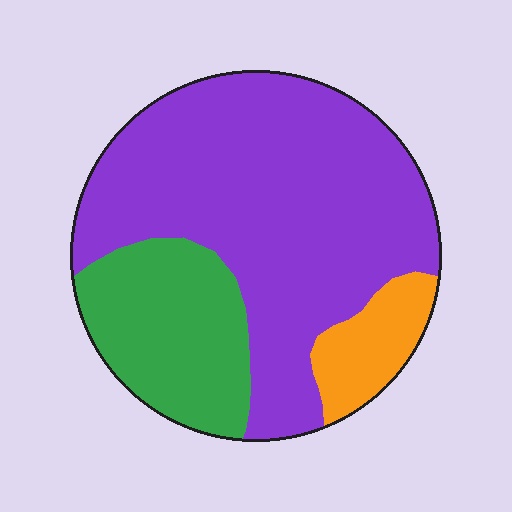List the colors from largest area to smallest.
From largest to smallest: purple, green, orange.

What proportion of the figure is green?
Green covers roughly 25% of the figure.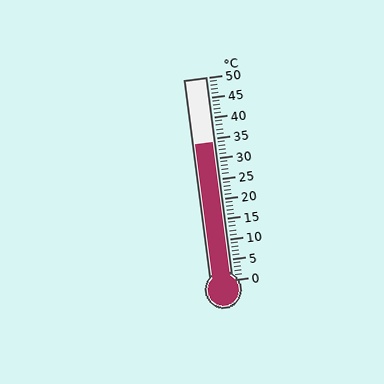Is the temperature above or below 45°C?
The temperature is below 45°C.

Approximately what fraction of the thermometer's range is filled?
The thermometer is filled to approximately 70% of its range.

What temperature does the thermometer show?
The thermometer shows approximately 34°C.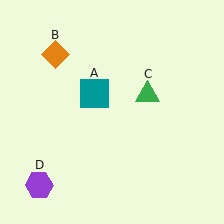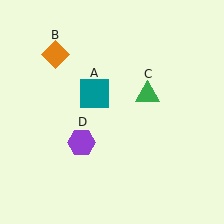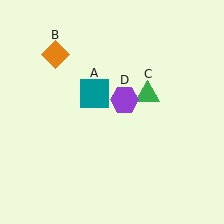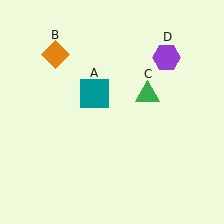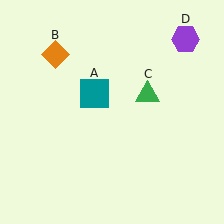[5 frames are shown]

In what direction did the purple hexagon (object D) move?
The purple hexagon (object D) moved up and to the right.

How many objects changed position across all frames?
1 object changed position: purple hexagon (object D).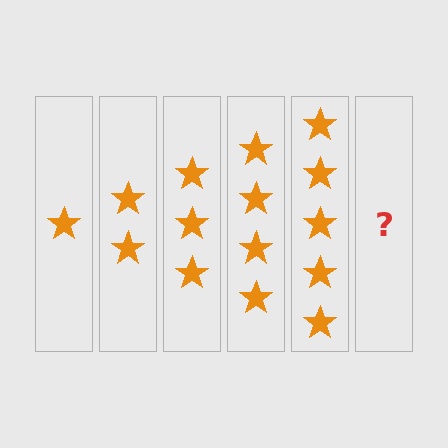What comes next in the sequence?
The next element should be 6 stars.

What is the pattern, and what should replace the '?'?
The pattern is that each step adds one more star. The '?' should be 6 stars.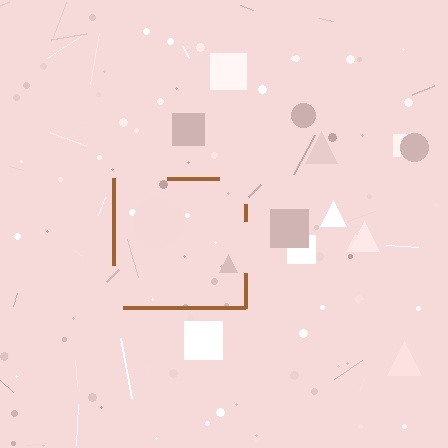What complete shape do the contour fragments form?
The contour fragments form a square.